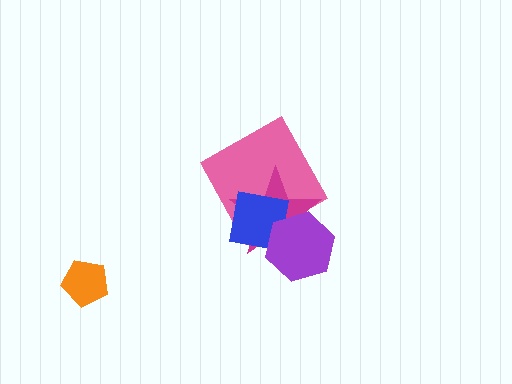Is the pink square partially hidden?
Yes, it is partially covered by another shape.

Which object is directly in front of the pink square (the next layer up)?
The magenta star is directly in front of the pink square.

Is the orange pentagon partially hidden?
No, no other shape covers it.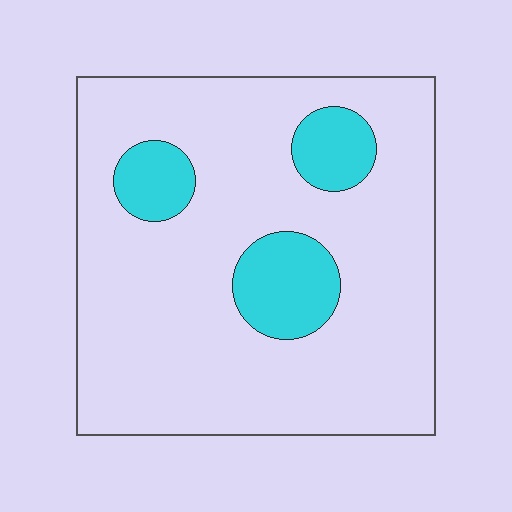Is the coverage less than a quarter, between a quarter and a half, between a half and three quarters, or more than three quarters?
Less than a quarter.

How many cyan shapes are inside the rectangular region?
3.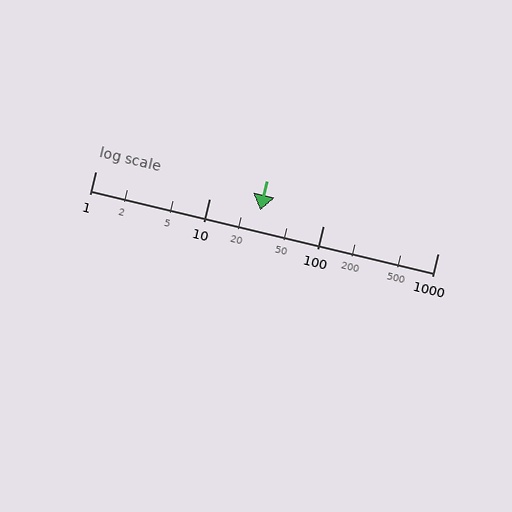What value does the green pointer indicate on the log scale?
The pointer indicates approximately 28.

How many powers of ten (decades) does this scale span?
The scale spans 3 decades, from 1 to 1000.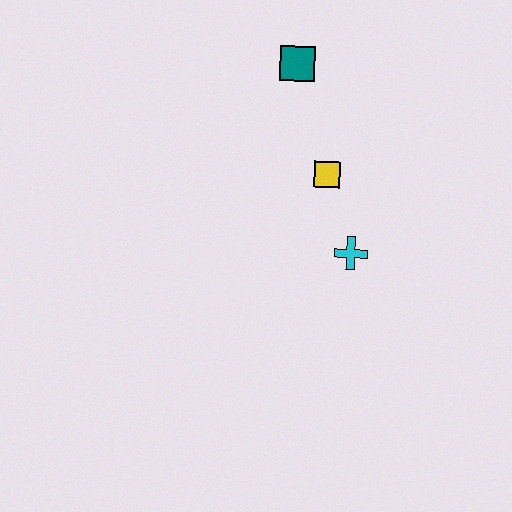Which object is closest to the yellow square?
The cyan cross is closest to the yellow square.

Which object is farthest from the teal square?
The cyan cross is farthest from the teal square.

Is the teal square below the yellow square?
No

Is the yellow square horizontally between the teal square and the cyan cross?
Yes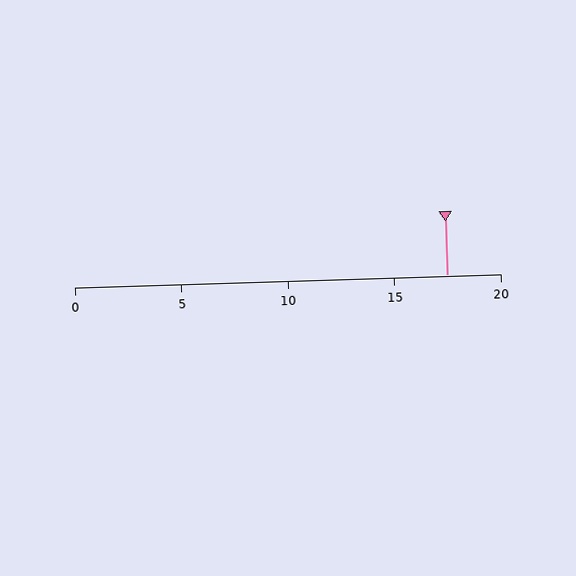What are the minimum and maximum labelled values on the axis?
The axis runs from 0 to 20.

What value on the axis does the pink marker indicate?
The marker indicates approximately 17.5.